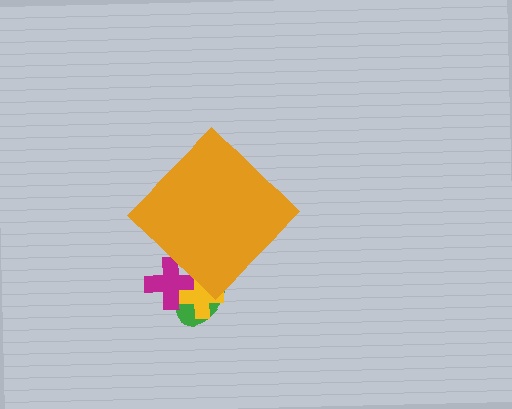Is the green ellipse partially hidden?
Yes, the green ellipse is partially hidden behind the orange diamond.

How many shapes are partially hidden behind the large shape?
3 shapes are partially hidden.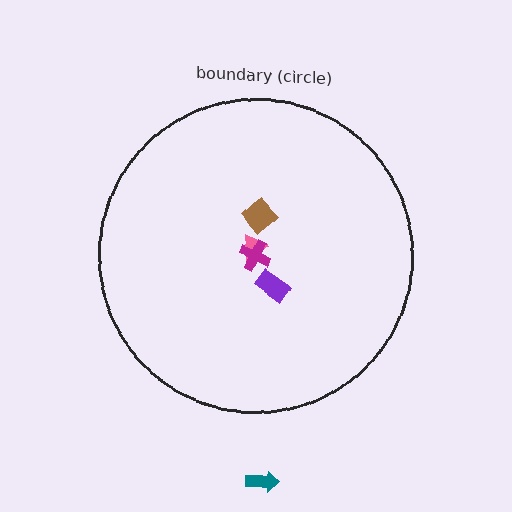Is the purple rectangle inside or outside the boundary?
Inside.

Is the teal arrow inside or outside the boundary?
Outside.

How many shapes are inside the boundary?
4 inside, 1 outside.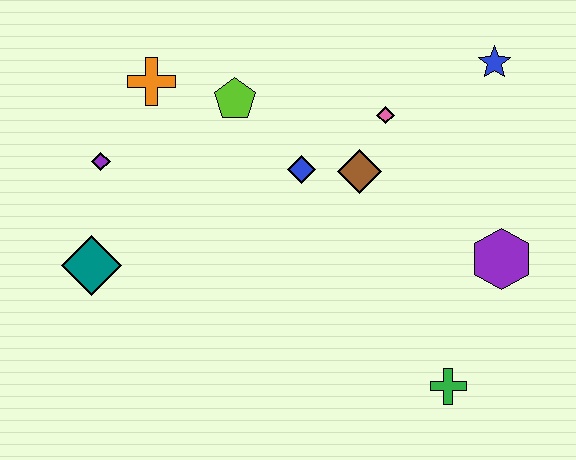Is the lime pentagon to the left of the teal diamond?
No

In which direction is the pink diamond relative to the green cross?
The pink diamond is above the green cross.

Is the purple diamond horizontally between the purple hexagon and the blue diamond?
No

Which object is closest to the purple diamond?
The orange cross is closest to the purple diamond.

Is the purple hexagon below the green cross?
No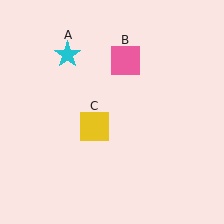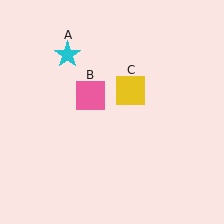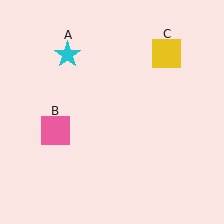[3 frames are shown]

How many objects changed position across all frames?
2 objects changed position: pink square (object B), yellow square (object C).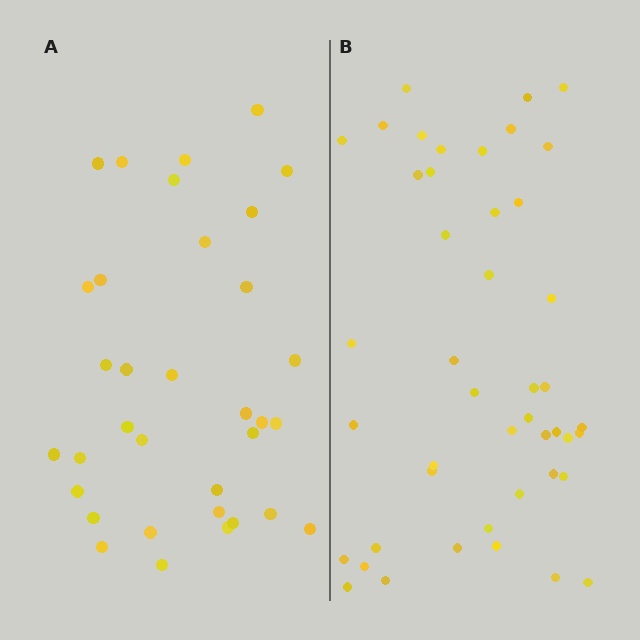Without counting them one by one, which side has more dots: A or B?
Region B (the right region) has more dots.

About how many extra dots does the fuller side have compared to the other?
Region B has roughly 12 or so more dots than region A.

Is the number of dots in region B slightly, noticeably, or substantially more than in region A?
Region B has noticeably more, but not dramatically so. The ratio is roughly 1.3 to 1.